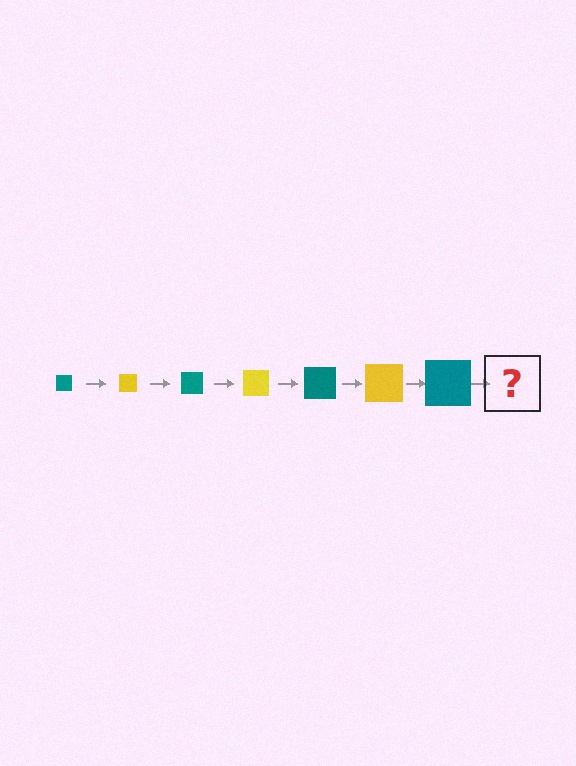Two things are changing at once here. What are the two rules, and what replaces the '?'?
The two rules are that the square grows larger each step and the color cycles through teal and yellow. The '?' should be a yellow square, larger than the previous one.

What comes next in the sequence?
The next element should be a yellow square, larger than the previous one.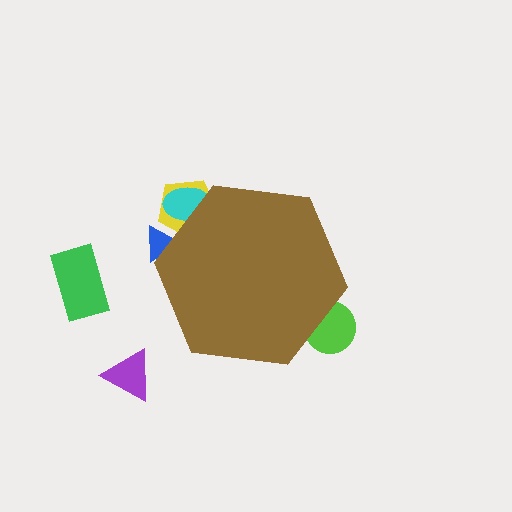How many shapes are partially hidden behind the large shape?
4 shapes are partially hidden.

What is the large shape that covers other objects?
A brown hexagon.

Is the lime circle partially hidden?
Yes, the lime circle is partially hidden behind the brown hexagon.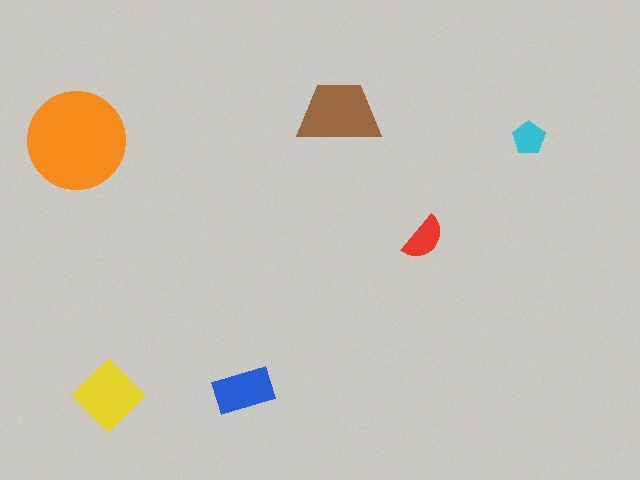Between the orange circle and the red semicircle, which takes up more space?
The orange circle.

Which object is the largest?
The orange circle.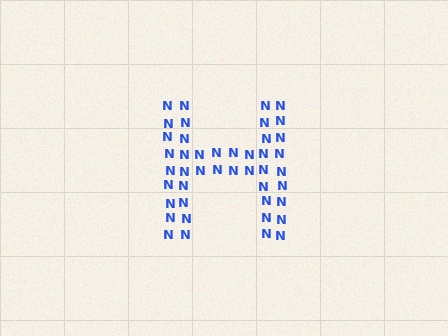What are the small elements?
The small elements are letter N's.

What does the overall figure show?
The overall figure shows the letter H.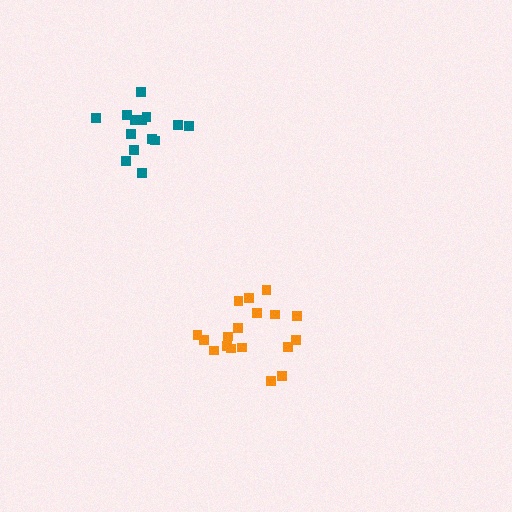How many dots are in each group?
Group 1: 14 dots, Group 2: 18 dots (32 total).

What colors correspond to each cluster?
The clusters are colored: teal, orange.